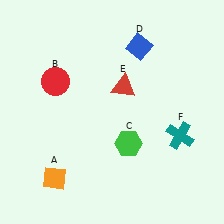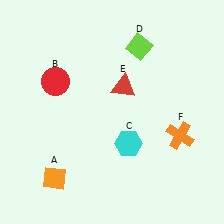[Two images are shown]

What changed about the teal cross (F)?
In Image 1, F is teal. In Image 2, it changed to orange.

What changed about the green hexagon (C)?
In Image 1, C is green. In Image 2, it changed to cyan.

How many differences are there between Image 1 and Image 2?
There are 3 differences between the two images.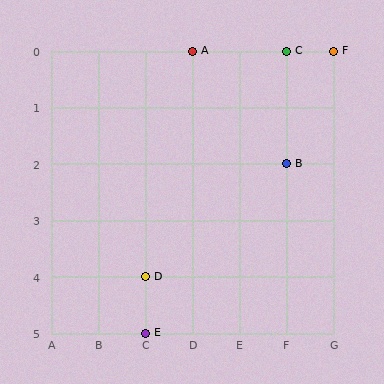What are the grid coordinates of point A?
Point A is at grid coordinates (D, 0).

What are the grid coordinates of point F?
Point F is at grid coordinates (G, 0).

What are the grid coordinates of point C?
Point C is at grid coordinates (F, 0).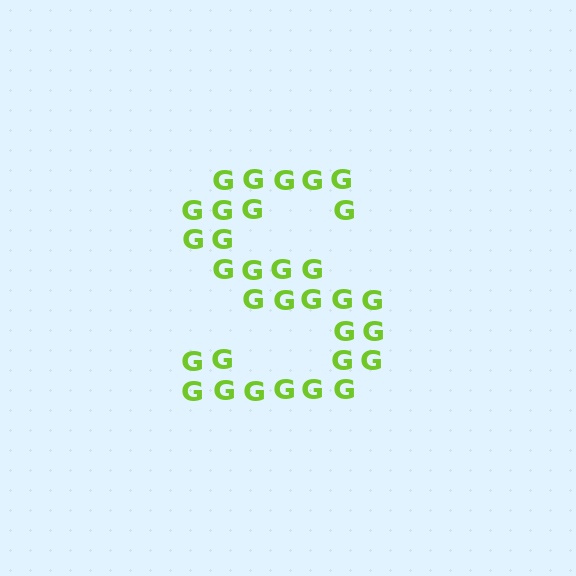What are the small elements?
The small elements are letter G's.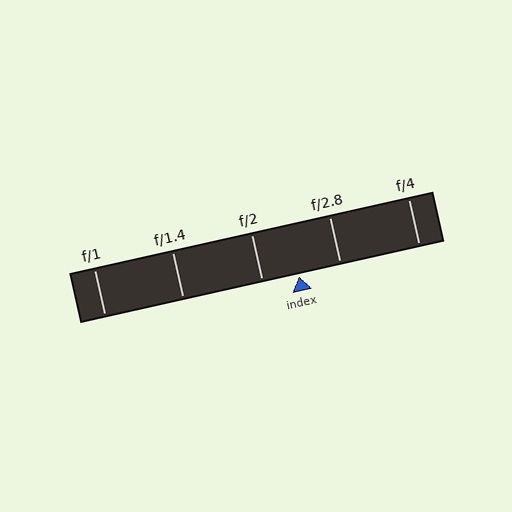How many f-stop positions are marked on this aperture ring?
There are 5 f-stop positions marked.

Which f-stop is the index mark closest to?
The index mark is closest to f/2.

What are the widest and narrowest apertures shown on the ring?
The widest aperture shown is f/1 and the narrowest is f/4.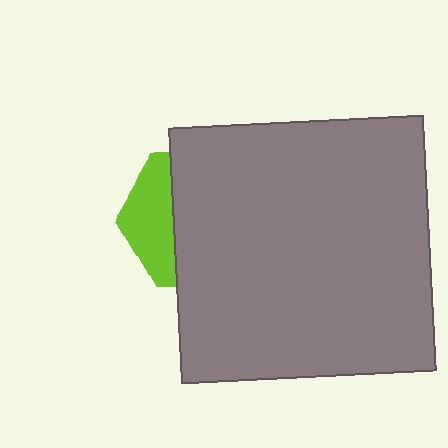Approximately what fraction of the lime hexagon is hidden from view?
Roughly 67% of the lime hexagon is hidden behind the gray square.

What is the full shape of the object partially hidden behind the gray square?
The partially hidden object is a lime hexagon.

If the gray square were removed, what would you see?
You would see the complete lime hexagon.